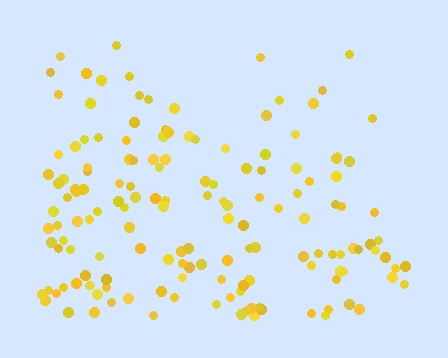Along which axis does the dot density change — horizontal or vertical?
Vertical.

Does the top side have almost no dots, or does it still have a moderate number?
Still a moderate number, just noticeably fewer than the bottom.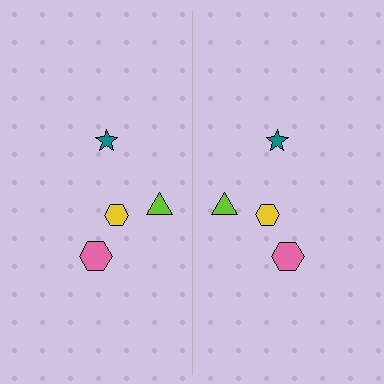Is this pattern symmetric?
Yes, this pattern has bilateral (reflection) symmetry.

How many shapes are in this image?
There are 8 shapes in this image.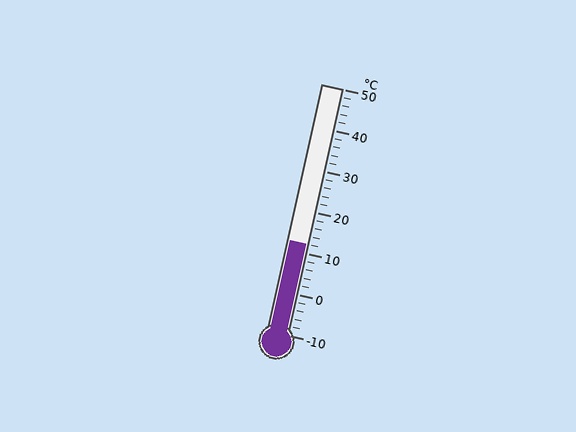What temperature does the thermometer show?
The thermometer shows approximately 12°C.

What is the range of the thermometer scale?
The thermometer scale ranges from -10°C to 50°C.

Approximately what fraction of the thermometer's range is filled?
The thermometer is filled to approximately 35% of its range.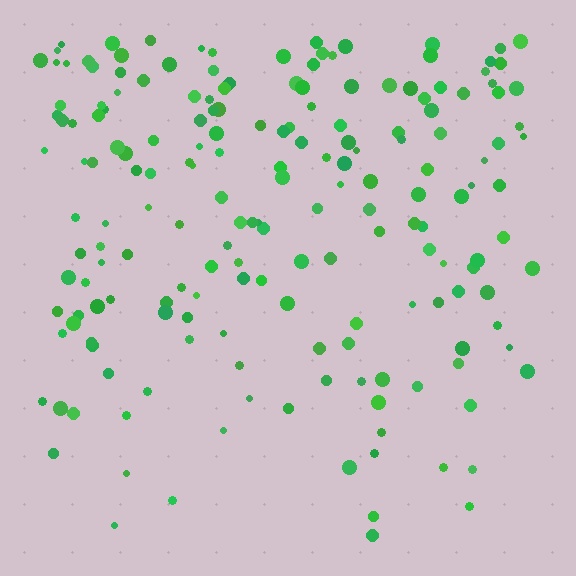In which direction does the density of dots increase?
From bottom to top, with the top side densest.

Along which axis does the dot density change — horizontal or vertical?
Vertical.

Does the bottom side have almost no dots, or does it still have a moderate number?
Still a moderate number, just noticeably fewer than the top.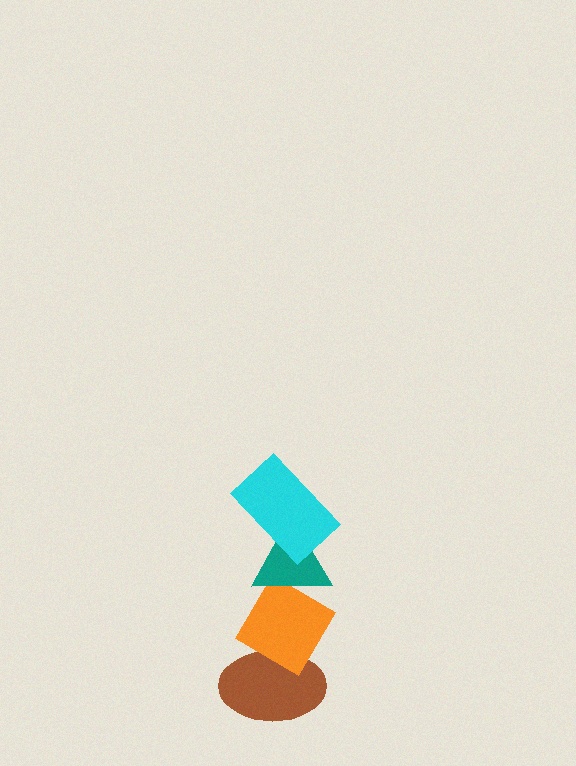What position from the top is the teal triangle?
The teal triangle is 2nd from the top.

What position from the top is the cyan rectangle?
The cyan rectangle is 1st from the top.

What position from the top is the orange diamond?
The orange diamond is 3rd from the top.